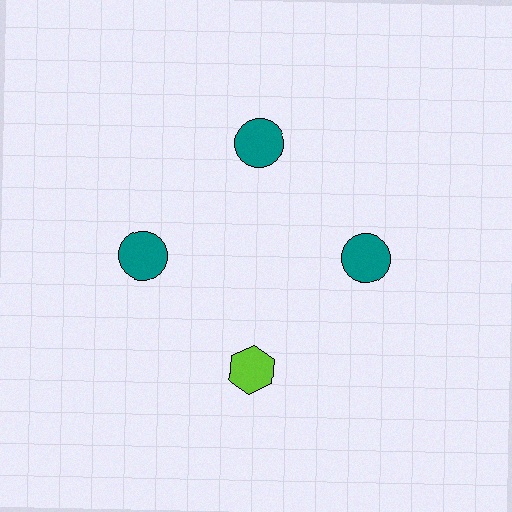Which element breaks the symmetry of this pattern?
The lime hexagon at roughly the 6 o'clock position breaks the symmetry. All other shapes are teal circles.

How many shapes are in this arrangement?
There are 4 shapes arranged in a ring pattern.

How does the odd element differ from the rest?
It differs in both color (lime instead of teal) and shape (hexagon instead of circle).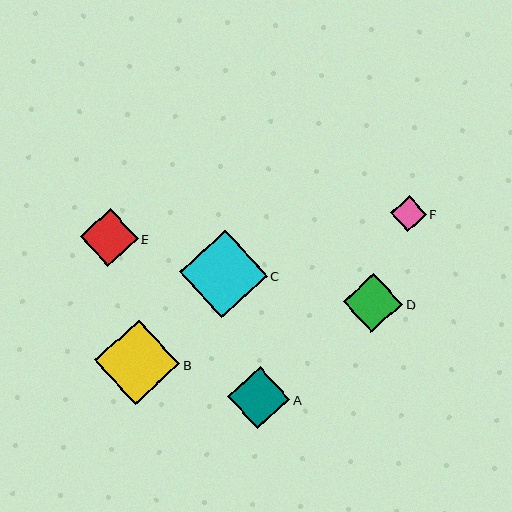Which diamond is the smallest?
Diamond F is the smallest with a size of approximately 36 pixels.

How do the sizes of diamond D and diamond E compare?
Diamond D and diamond E are approximately the same size.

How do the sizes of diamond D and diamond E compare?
Diamond D and diamond E are approximately the same size.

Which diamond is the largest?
Diamond C is the largest with a size of approximately 88 pixels.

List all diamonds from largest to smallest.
From largest to smallest: C, B, A, D, E, F.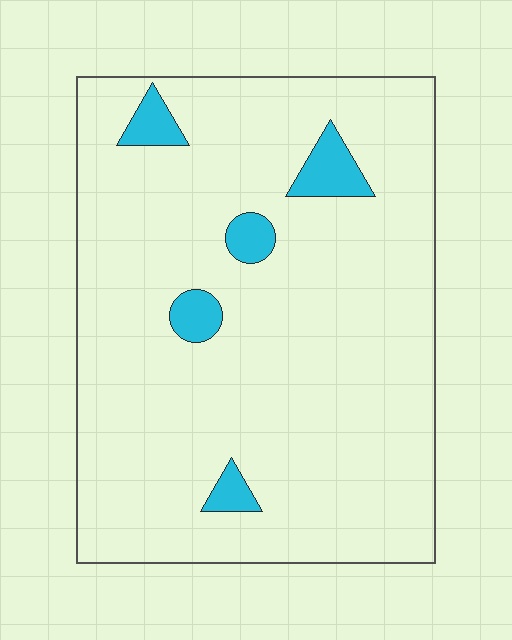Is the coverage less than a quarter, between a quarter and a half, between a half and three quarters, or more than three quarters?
Less than a quarter.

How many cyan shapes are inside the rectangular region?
5.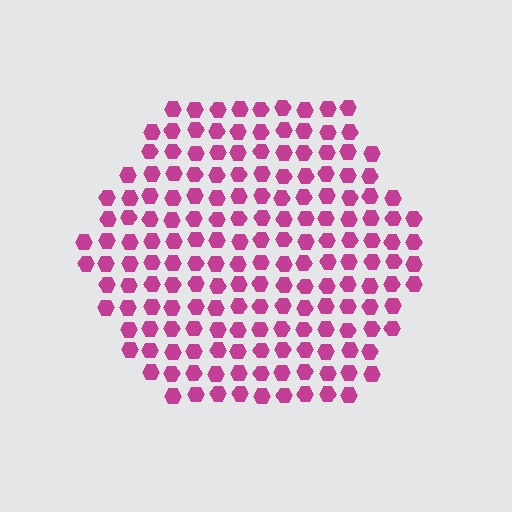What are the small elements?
The small elements are hexagons.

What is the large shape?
The large shape is a hexagon.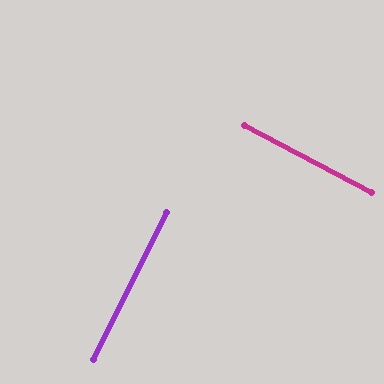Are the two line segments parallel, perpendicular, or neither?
Perpendicular — they meet at approximately 89°.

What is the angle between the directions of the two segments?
Approximately 89 degrees.